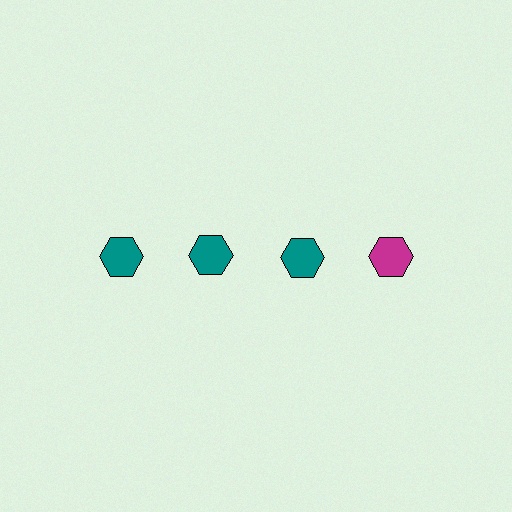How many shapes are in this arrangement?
There are 4 shapes arranged in a grid pattern.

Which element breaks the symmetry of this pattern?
The magenta hexagon in the top row, second from right column breaks the symmetry. All other shapes are teal hexagons.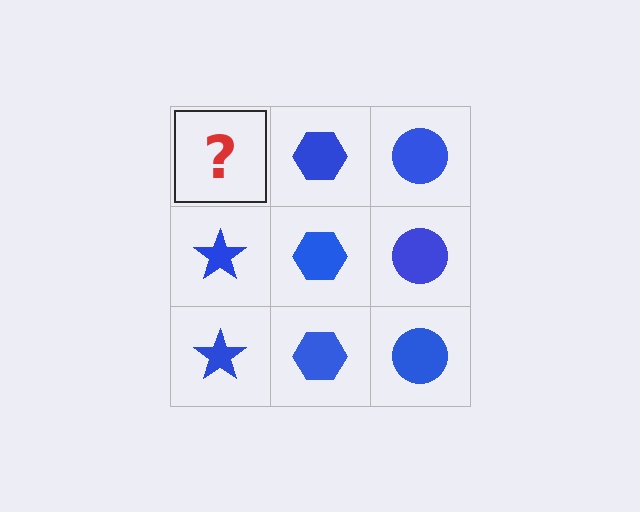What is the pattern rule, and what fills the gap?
The rule is that each column has a consistent shape. The gap should be filled with a blue star.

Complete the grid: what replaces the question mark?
The question mark should be replaced with a blue star.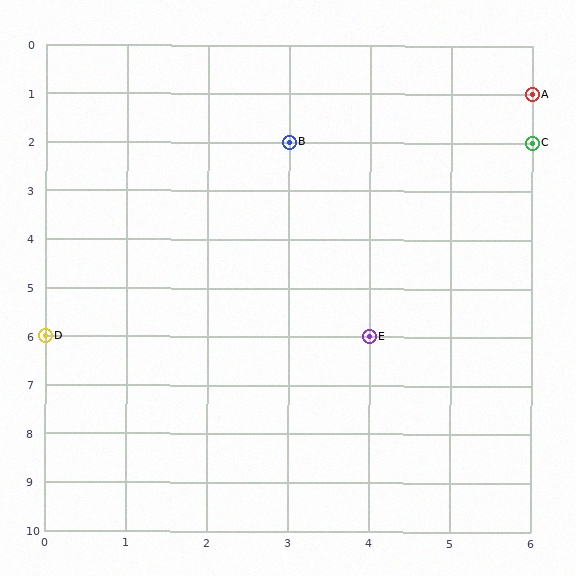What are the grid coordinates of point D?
Point D is at grid coordinates (0, 6).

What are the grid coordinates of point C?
Point C is at grid coordinates (6, 2).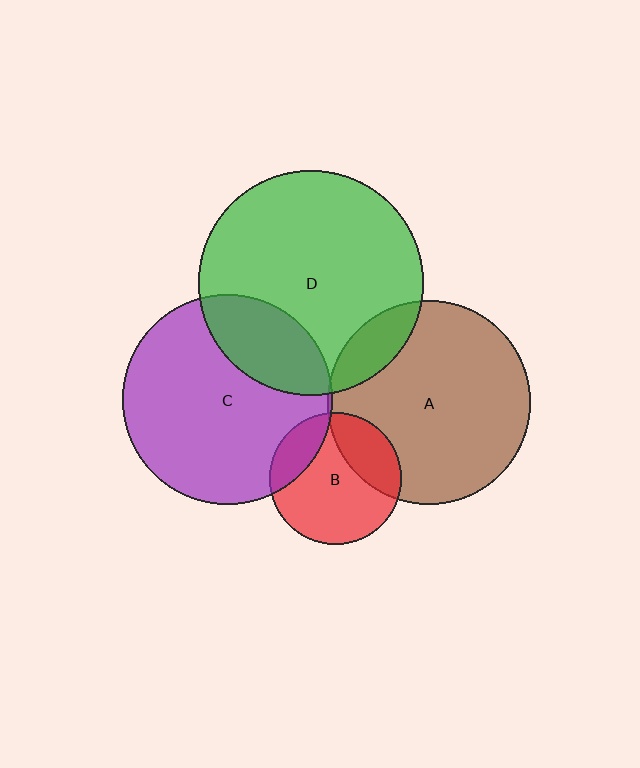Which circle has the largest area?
Circle D (green).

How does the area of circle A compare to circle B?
Approximately 2.4 times.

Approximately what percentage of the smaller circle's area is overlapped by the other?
Approximately 25%.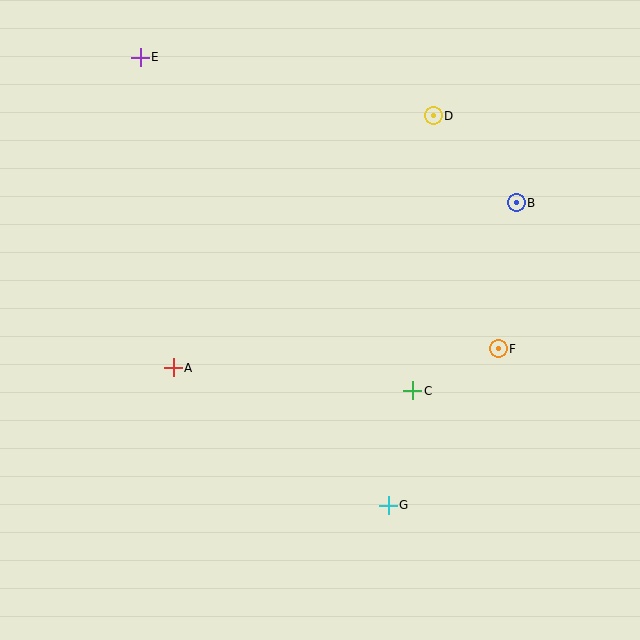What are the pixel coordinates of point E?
Point E is at (140, 57).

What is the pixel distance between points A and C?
The distance between A and C is 241 pixels.